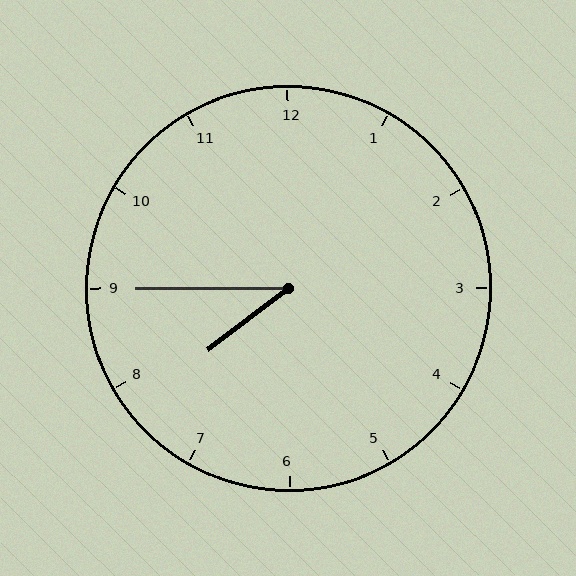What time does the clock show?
7:45.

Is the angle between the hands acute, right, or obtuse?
It is acute.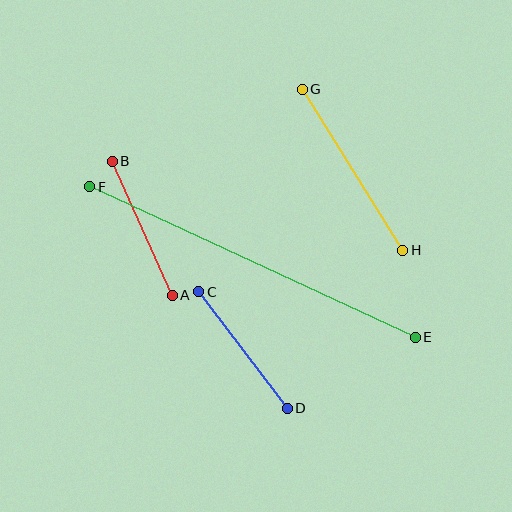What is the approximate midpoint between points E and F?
The midpoint is at approximately (252, 262) pixels.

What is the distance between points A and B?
The distance is approximately 147 pixels.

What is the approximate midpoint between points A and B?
The midpoint is at approximately (142, 228) pixels.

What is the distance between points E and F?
The distance is approximately 358 pixels.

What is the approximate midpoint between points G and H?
The midpoint is at approximately (352, 170) pixels.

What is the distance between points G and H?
The distance is approximately 190 pixels.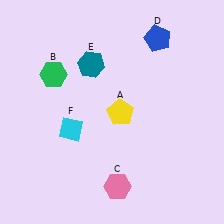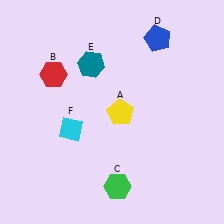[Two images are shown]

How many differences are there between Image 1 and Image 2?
There are 2 differences between the two images.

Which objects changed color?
B changed from green to red. C changed from pink to green.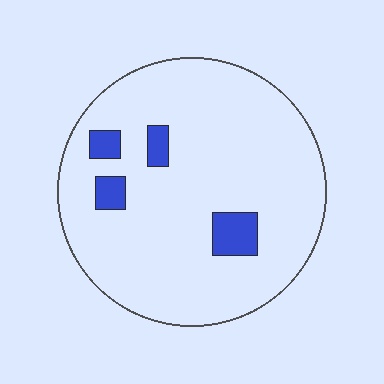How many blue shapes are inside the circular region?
4.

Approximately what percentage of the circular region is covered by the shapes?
Approximately 10%.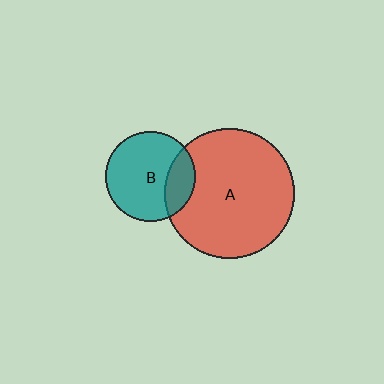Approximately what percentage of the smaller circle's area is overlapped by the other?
Approximately 25%.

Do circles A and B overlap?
Yes.